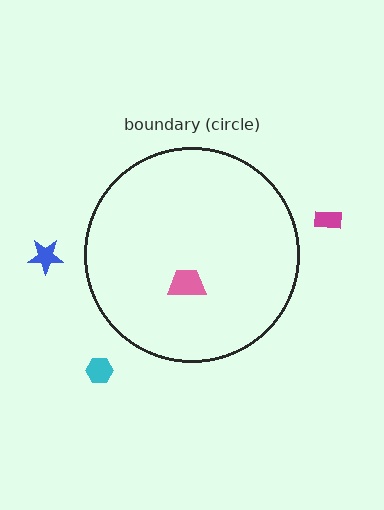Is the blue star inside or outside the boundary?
Outside.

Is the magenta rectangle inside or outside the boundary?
Outside.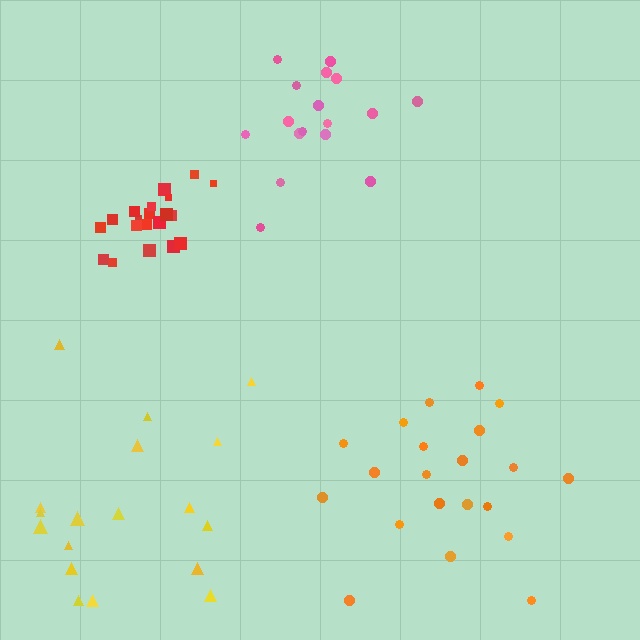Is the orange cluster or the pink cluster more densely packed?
Pink.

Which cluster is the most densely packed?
Red.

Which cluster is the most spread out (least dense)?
Yellow.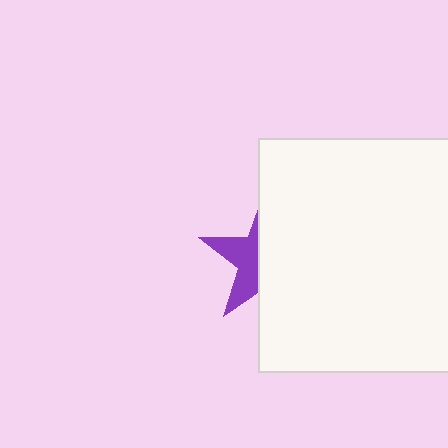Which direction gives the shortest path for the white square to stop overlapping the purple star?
Moving right gives the shortest separation.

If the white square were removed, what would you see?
You would see the complete purple star.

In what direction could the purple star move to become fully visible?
The purple star could move left. That would shift it out from behind the white square entirely.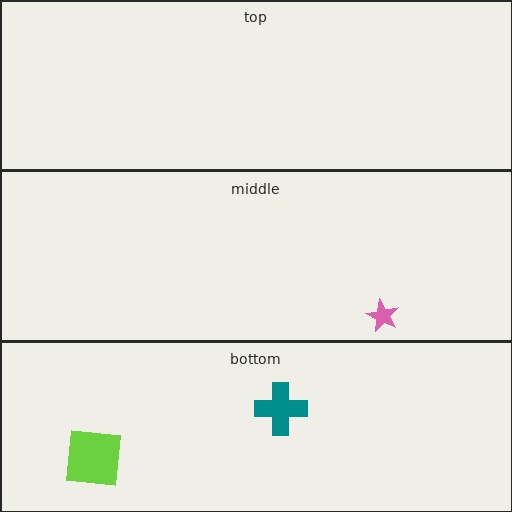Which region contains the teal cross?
The bottom region.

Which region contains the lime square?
The bottom region.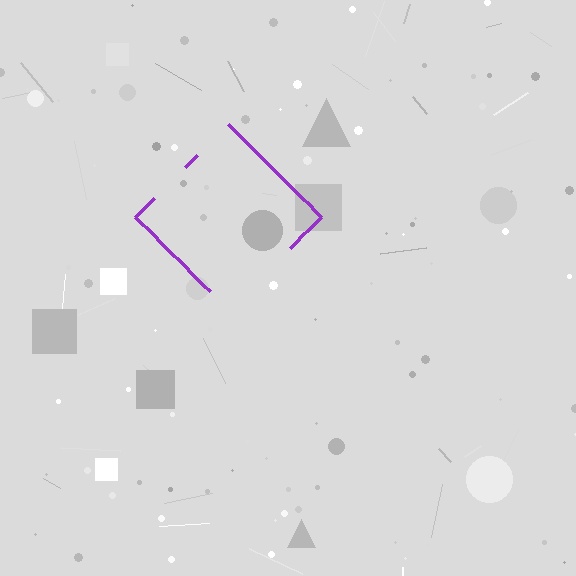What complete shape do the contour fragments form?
The contour fragments form a diamond.